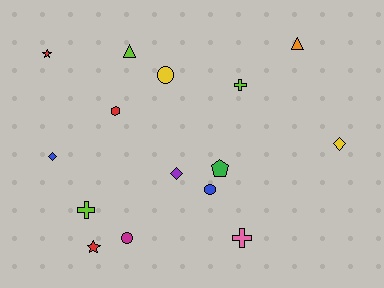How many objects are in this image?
There are 15 objects.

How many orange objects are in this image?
There is 1 orange object.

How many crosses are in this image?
There are 3 crosses.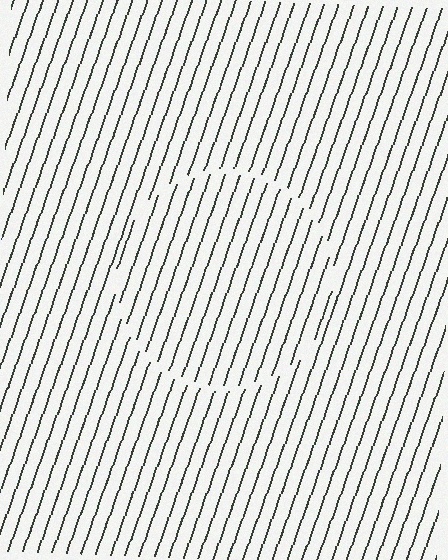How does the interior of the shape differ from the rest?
The interior of the shape contains the same grating, shifted by half a period — the contour is defined by the phase discontinuity where line-ends from the inner and outer gratings abut.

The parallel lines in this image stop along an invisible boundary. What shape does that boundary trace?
An illusory circle. The interior of the shape contains the same grating, shifted by half a period — the contour is defined by the phase discontinuity where line-ends from the inner and outer gratings abut.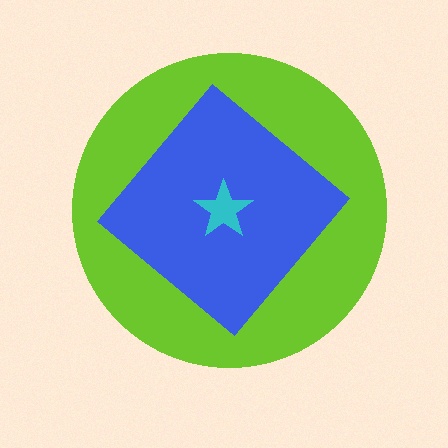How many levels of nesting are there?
3.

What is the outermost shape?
The lime circle.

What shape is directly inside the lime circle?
The blue diamond.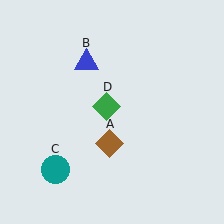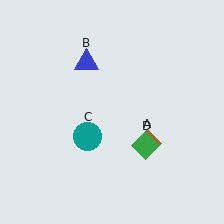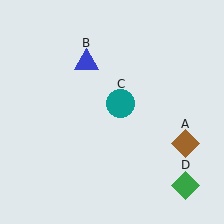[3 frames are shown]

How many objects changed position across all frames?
3 objects changed position: brown diamond (object A), teal circle (object C), green diamond (object D).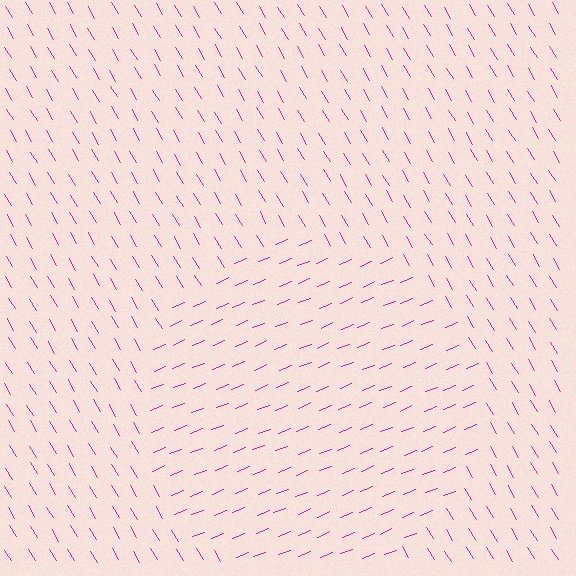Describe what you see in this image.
The image is filled with small magenta line segments. A circle region in the image has lines oriented differently from the surrounding lines, creating a visible texture boundary.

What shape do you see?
I see a circle.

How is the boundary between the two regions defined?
The boundary is defined purely by a change in line orientation (approximately 82 degrees difference). All lines are the same color and thickness.